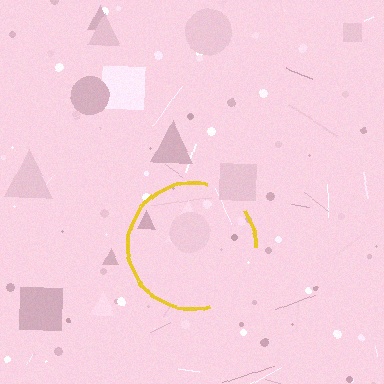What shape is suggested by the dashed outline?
The dashed outline suggests a circle.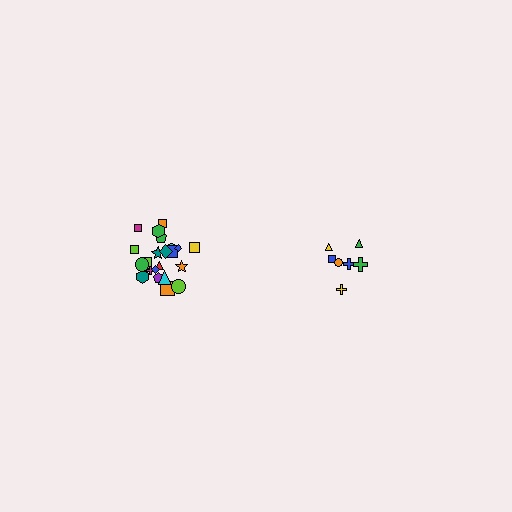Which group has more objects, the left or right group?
The left group.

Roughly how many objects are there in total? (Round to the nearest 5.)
Roughly 30 objects in total.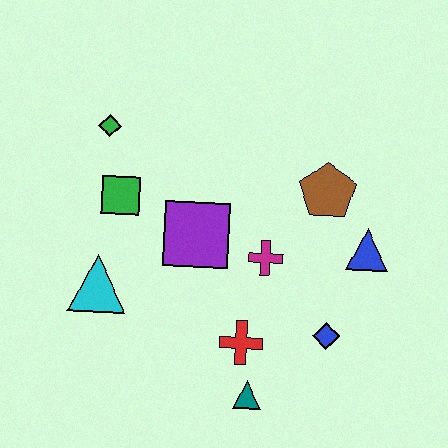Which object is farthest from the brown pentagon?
The cyan triangle is farthest from the brown pentagon.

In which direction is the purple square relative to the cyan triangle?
The purple square is to the right of the cyan triangle.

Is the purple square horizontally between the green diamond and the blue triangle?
Yes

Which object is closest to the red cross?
The teal triangle is closest to the red cross.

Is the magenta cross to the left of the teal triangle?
No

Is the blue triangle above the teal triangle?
Yes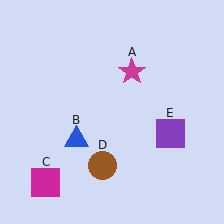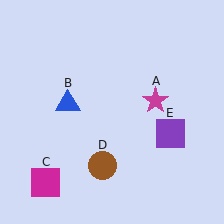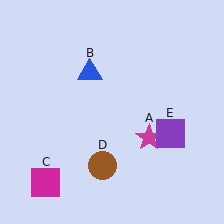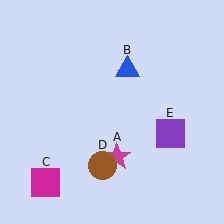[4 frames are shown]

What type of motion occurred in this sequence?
The magenta star (object A), blue triangle (object B) rotated clockwise around the center of the scene.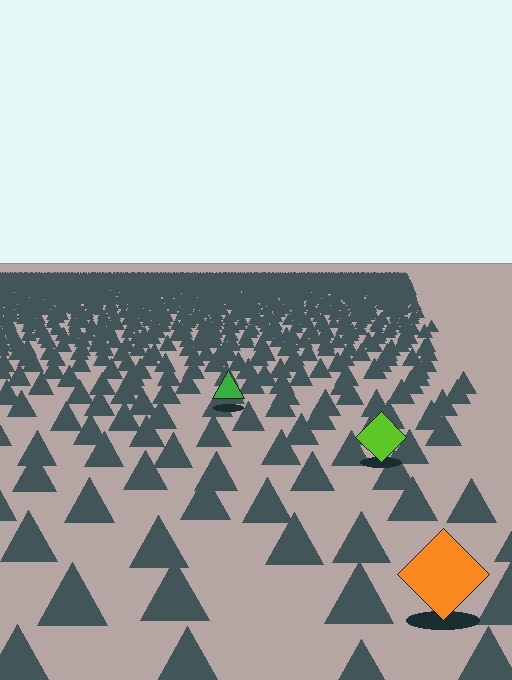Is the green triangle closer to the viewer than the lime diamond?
No. The lime diamond is closer — you can tell from the texture gradient: the ground texture is coarser near it.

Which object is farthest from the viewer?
The green triangle is farthest from the viewer. It appears smaller and the ground texture around it is denser.